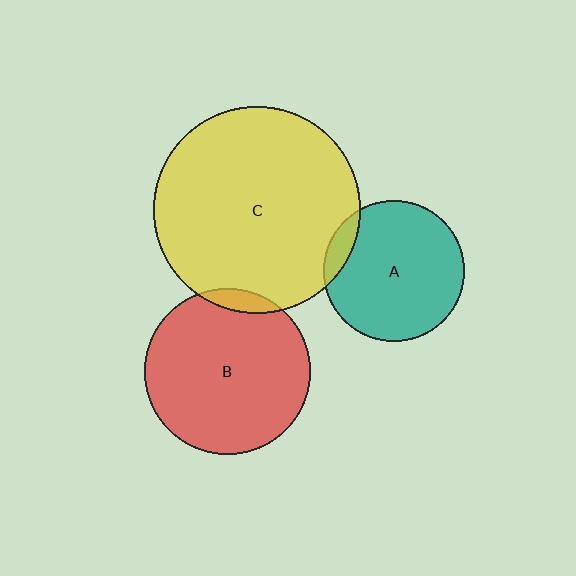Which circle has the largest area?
Circle C (yellow).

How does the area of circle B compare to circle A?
Approximately 1.4 times.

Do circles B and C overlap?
Yes.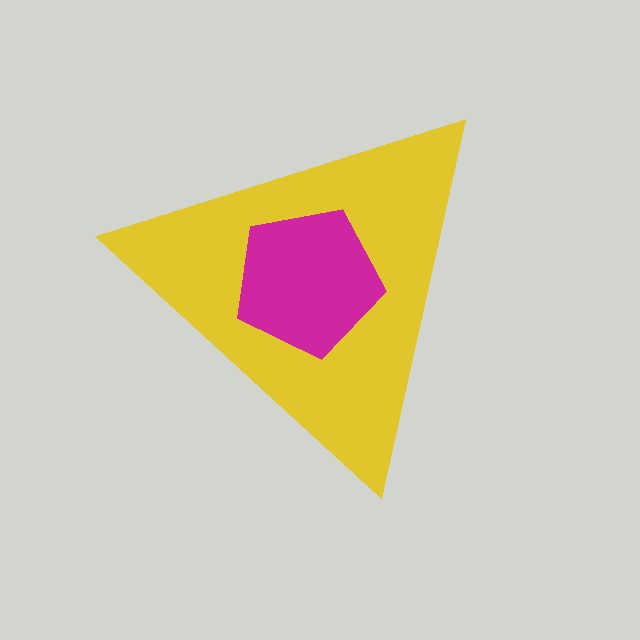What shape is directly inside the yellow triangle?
The magenta pentagon.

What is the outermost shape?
The yellow triangle.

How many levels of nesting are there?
2.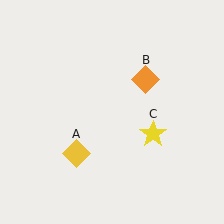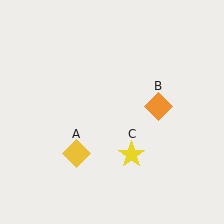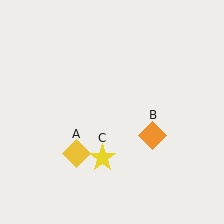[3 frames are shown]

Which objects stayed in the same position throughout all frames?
Yellow diamond (object A) remained stationary.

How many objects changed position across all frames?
2 objects changed position: orange diamond (object B), yellow star (object C).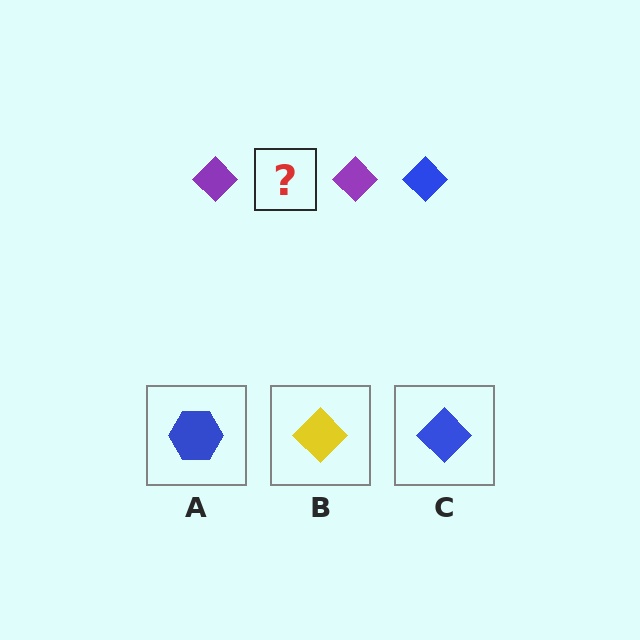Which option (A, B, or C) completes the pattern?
C.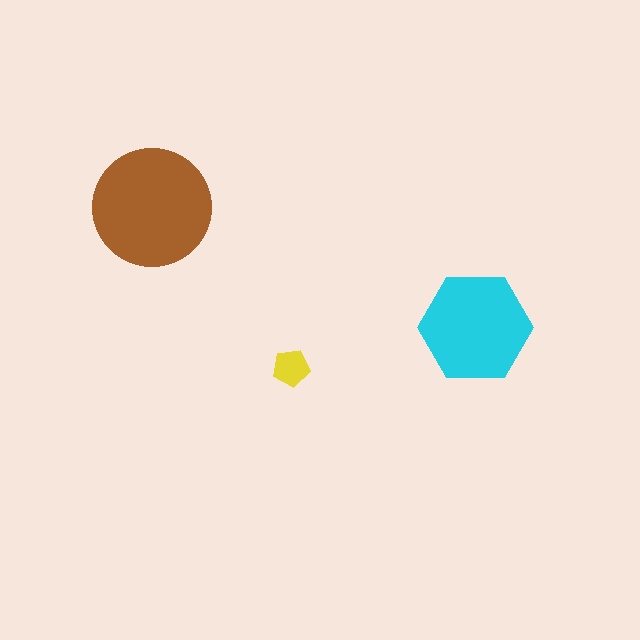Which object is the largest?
The brown circle.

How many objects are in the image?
There are 3 objects in the image.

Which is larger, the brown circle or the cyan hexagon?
The brown circle.